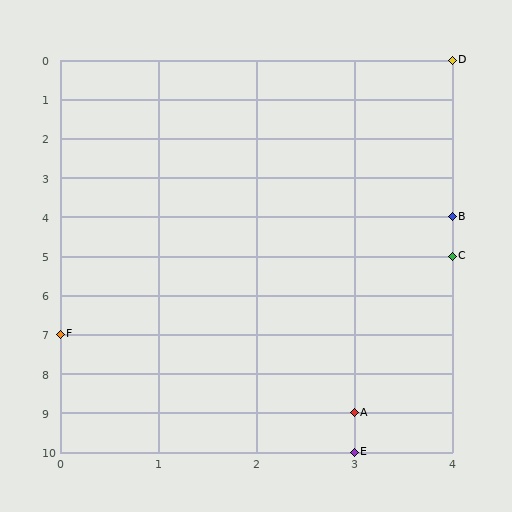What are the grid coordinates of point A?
Point A is at grid coordinates (3, 9).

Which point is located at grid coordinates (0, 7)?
Point F is at (0, 7).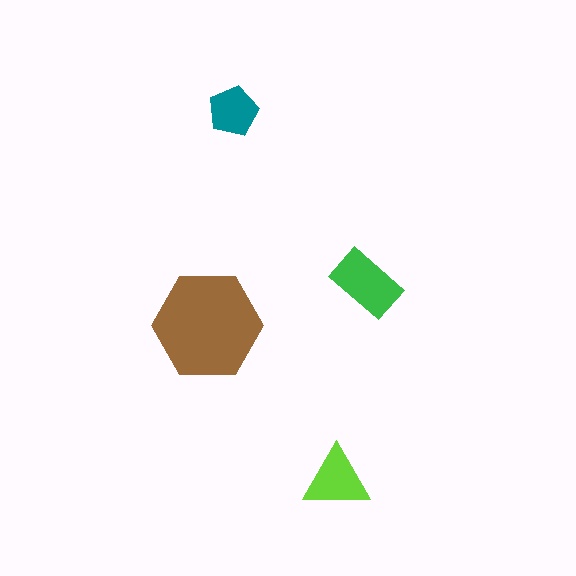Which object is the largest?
The brown hexagon.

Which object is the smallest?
The teal pentagon.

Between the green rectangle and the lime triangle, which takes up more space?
The green rectangle.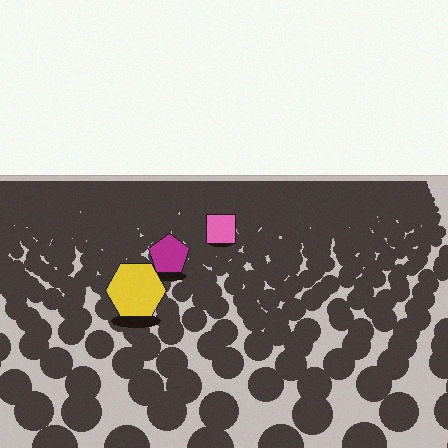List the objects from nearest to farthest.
From nearest to farthest: the yellow hexagon, the magenta pentagon, the pink square.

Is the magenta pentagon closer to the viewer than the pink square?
Yes. The magenta pentagon is closer — you can tell from the texture gradient: the ground texture is coarser near it.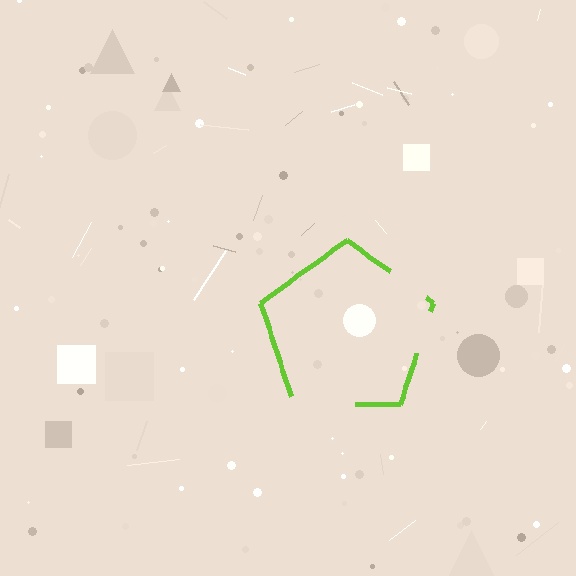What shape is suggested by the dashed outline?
The dashed outline suggests a pentagon.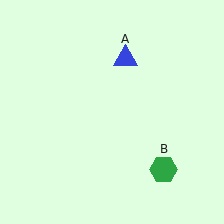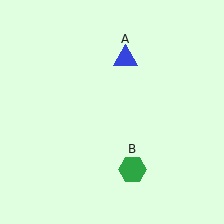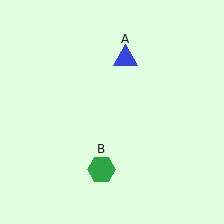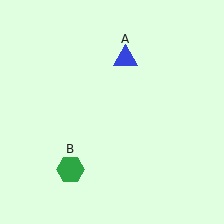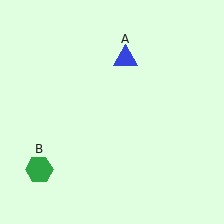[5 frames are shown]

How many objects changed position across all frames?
1 object changed position: green hexagon (object B).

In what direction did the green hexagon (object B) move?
The green hexagon (object B) moved left.